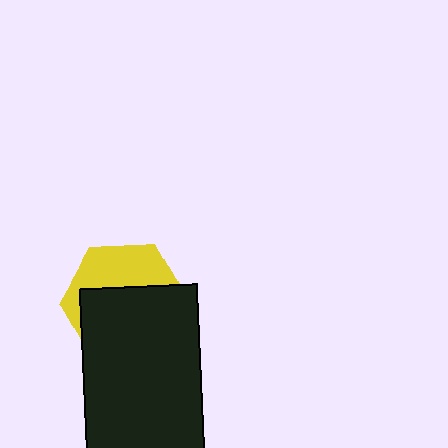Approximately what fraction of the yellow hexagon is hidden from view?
Roughly 62% of the yellow hexagon is hidden behind the black rectangle.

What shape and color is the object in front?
The object in front is a black rectangle.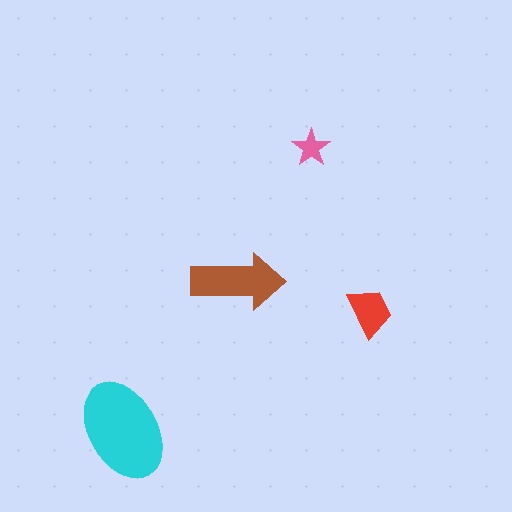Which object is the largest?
The cyan ellipse.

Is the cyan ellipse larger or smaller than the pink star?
Larger.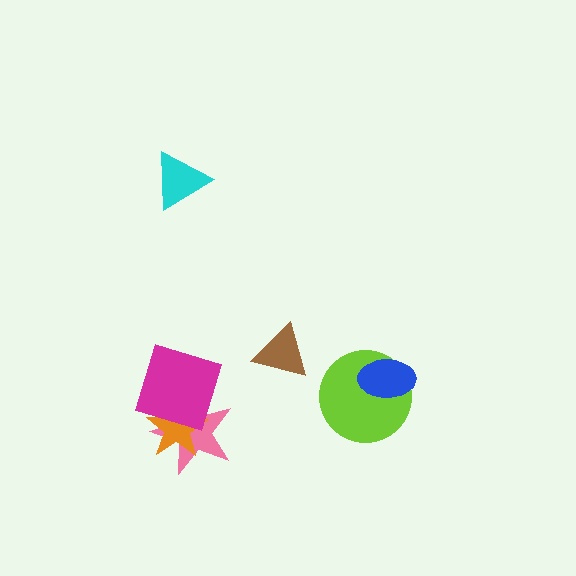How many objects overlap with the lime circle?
1 object overlaps with the lime circle.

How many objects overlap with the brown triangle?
0 objects overlap with the brown triangle.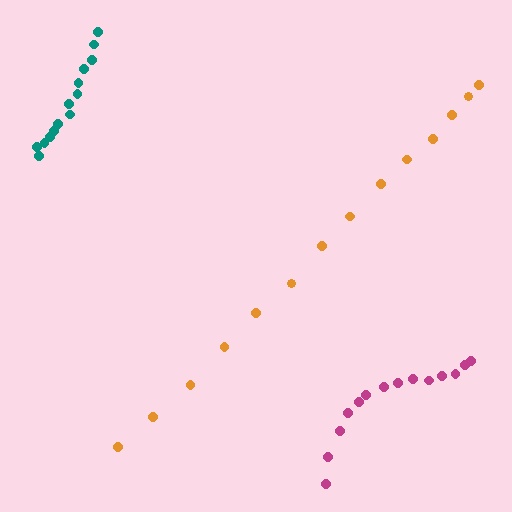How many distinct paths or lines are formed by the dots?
There are 3 distinct paths.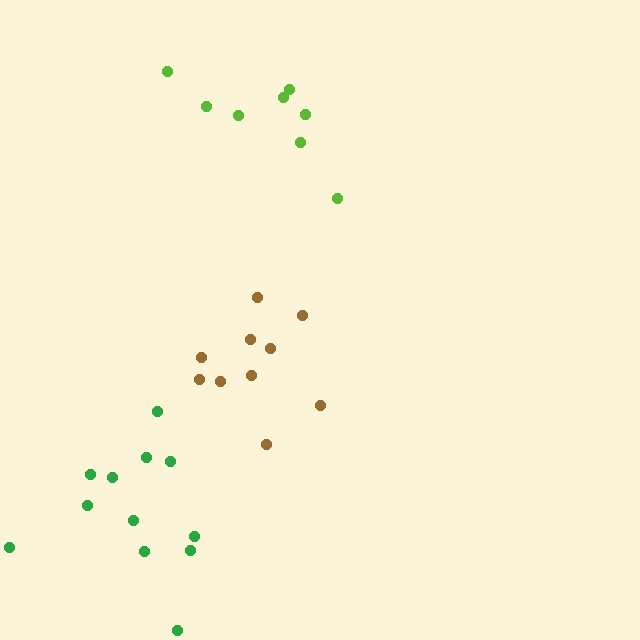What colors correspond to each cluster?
The clusters are colored: brown, green, lime.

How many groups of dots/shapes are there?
There are 3 groups.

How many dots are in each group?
Group 1: 10 dots, Group 2: 12 dots, Group 3: 8 dots (30 total).